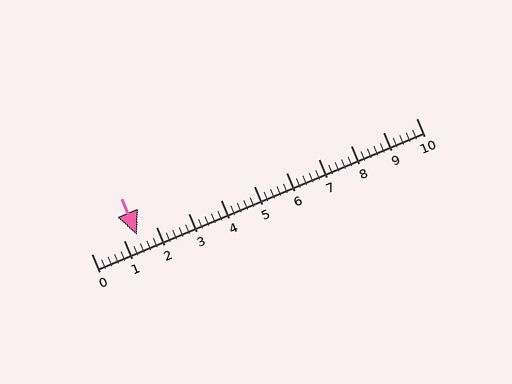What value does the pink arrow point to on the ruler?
The pink arrow points to approximately 1.4.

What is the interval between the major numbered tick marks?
The major tick marks are spaced 1 units apart.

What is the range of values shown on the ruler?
The ruler shows values from 0 to 10.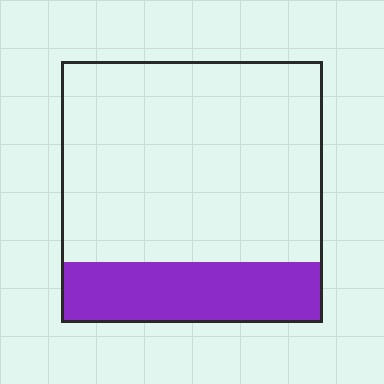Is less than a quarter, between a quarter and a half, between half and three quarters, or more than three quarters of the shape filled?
Less than a quarter.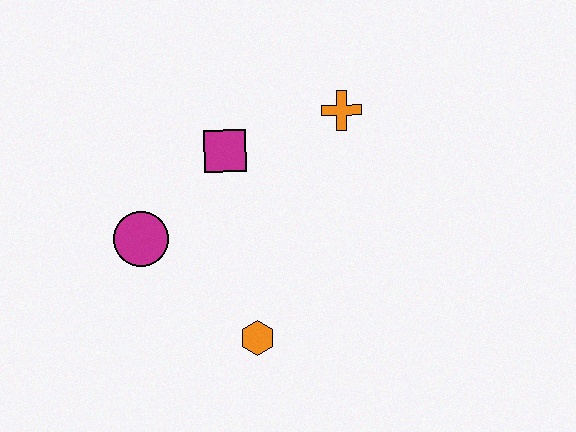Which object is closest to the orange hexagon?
The magenta circle is closest to the orange hexagon.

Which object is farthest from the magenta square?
The orange hexagon is farthest from the magenta square.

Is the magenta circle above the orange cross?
No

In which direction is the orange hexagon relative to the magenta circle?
The orange hexagon is to the right of the magenta circle.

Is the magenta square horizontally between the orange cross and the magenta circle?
Yes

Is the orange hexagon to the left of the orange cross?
Yes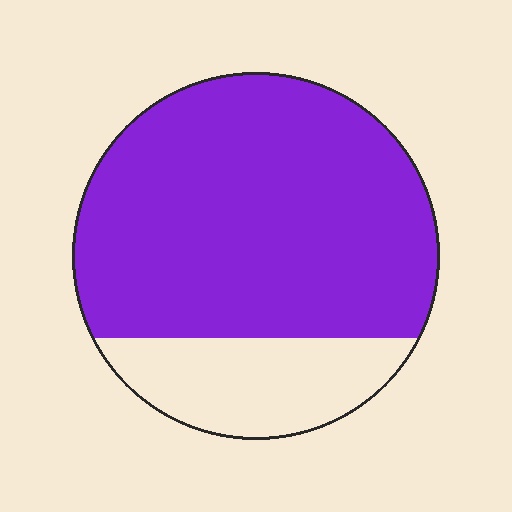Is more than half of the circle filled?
Yes.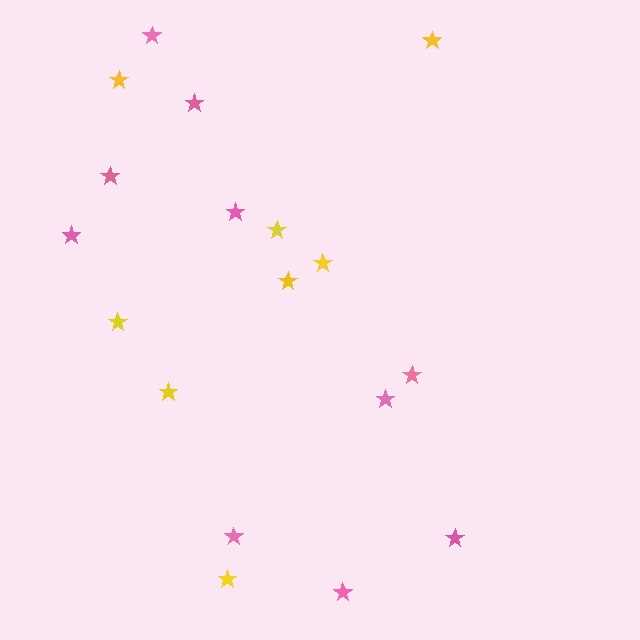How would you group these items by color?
There are 2 groups: one group of pink stars (10) and one group of yellow stars (8).